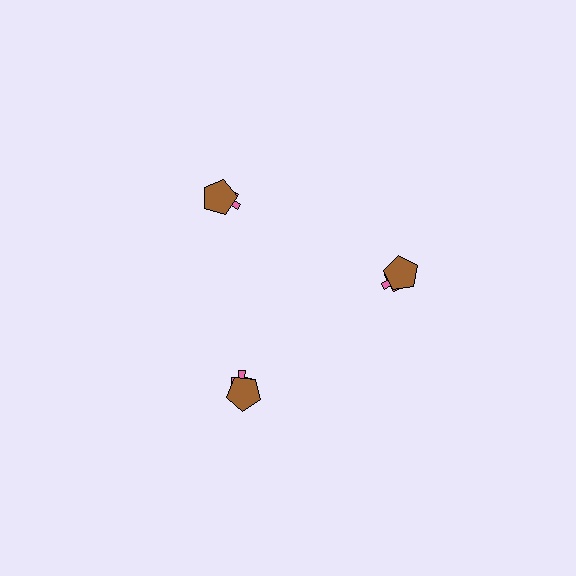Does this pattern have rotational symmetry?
Yes, this pattern has 3-fold rotational symmetry. It looks the same after rotating 120 degrees around the center.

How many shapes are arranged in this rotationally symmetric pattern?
There are 6 shapes, arranged in 3 groups of 2.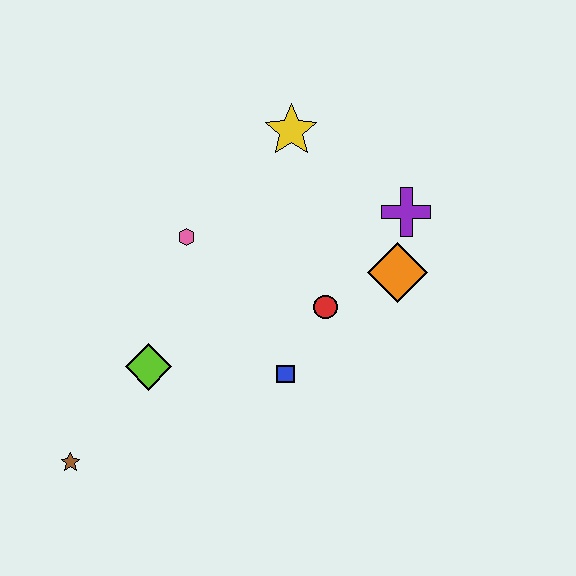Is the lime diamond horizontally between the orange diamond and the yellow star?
No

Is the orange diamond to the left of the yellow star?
No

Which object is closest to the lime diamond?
The brown star is closest to the lime diamond.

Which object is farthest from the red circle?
The brown star is farthest from the red circle.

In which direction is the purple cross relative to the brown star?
The purple cross is to the right of the brown star.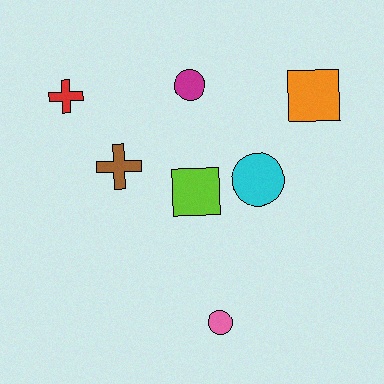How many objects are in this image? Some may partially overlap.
There are 7 objects.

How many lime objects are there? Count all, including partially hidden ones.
There is 1 lime object.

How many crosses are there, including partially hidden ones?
There are 2 crosses.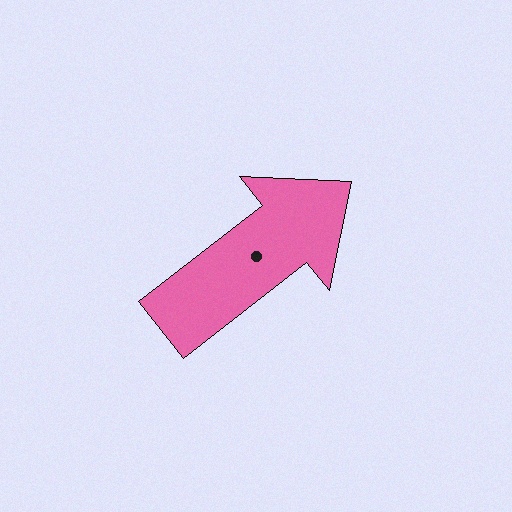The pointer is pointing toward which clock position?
Roughly 2 o'clock.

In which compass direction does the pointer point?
Northeast.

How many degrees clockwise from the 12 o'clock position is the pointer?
Approximately 52 degrees.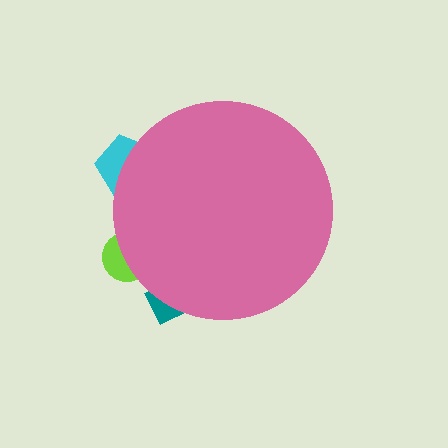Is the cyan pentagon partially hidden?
Yes, the cyan pentagon is partially hidden behind the pink circle.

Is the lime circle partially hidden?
Yes, the lime circle is partially hidden behind the pink circle.